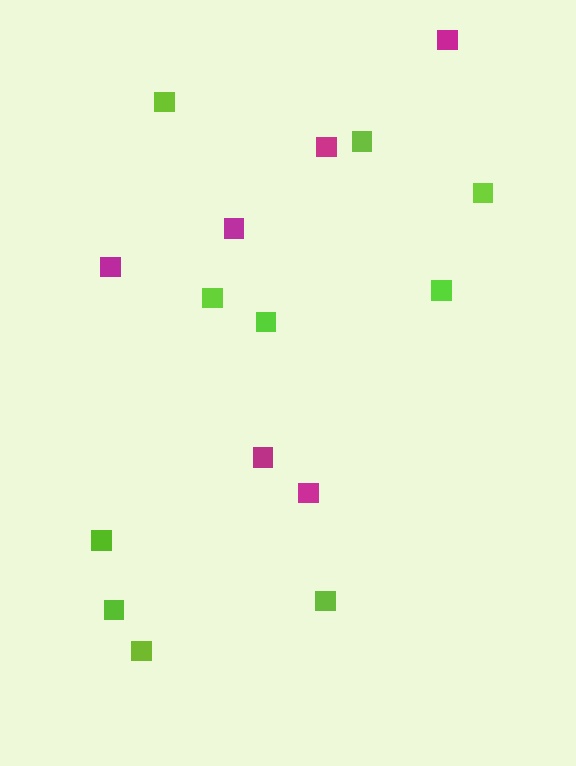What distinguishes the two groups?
There are 2 groups: one group of magenta squares (6) and one group of lime squares (10).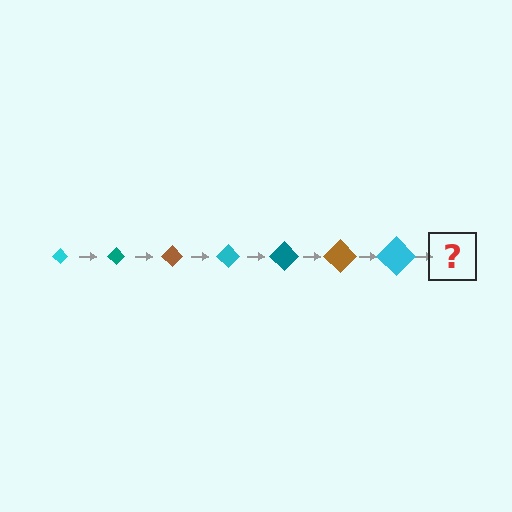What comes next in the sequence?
The next element should be a teal diamond, larger than the previous one.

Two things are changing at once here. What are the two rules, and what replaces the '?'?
The two rules are that the diamond grows larger each step and the color cycles through cyan, teal, and brown. The '?' should be a teal diamond, larger than the previous one.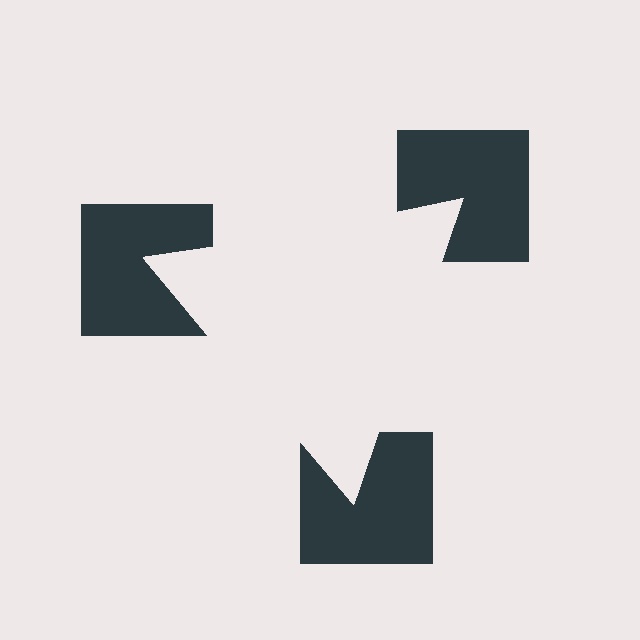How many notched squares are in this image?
There are 3 — one at each vertex of the illusory triangle.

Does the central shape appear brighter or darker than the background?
It typically appears slightly brighter than the background, even though no actual brightness change is drawn.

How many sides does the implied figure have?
3 sides.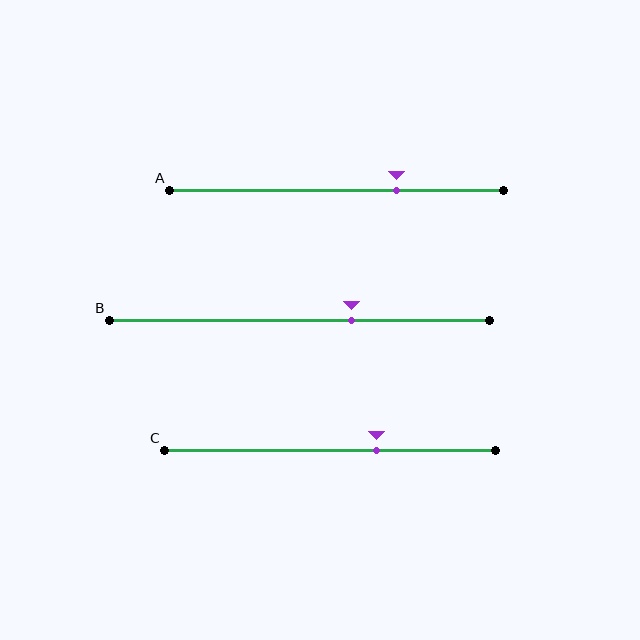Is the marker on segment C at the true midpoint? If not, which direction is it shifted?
No, the marker on segment C is shifted to the right by about 14% of the segment length.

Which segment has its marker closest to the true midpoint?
Segment B has its marker closest to the true midpoint.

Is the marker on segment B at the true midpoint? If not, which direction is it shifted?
No, the marker on segment B is shifted to the right by about 14% of the segment length.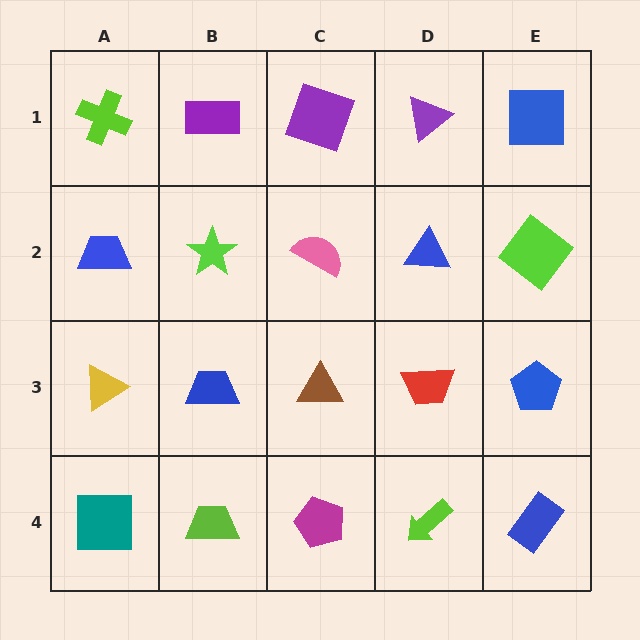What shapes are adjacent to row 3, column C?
A pink semicircle (row 2, column C), a magenta pentagon (row 4, column C), a blue trapezoid (row 3, column B), a red trapezoid (row 3, column D).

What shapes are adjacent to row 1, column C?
A pink semicircle (row 2, column C), a purple rectangle (row 1, column B), a purple triangle (row 1, column D).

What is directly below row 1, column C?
A pink semicircle.